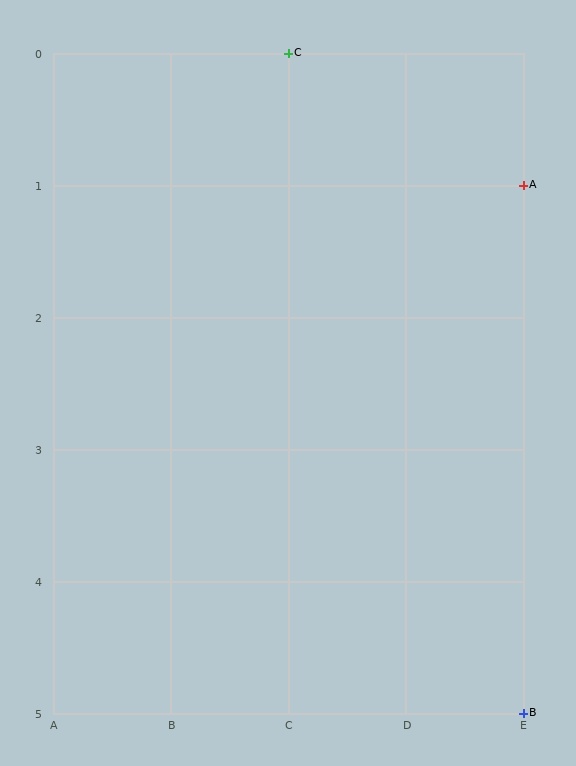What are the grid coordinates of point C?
Point C is at grid coordinates (C, 0).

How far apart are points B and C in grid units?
Points B and C are 2 columns and 5 rows apart (about 5.4 grid units diagonally).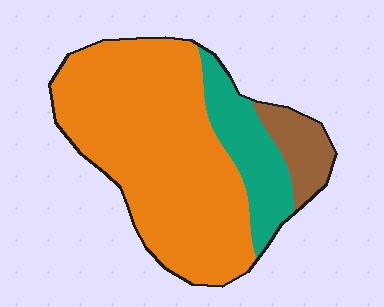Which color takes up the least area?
Brown, at roughly 10%.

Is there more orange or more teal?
Orange.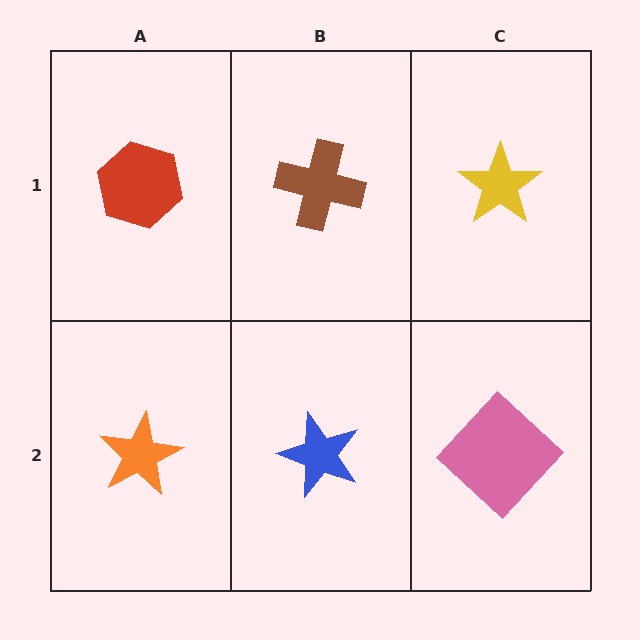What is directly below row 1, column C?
A pink diamond.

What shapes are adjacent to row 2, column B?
A brown cross (row 1, column B), an orange star (row 2, column A), a pink diamond (row 2, column C).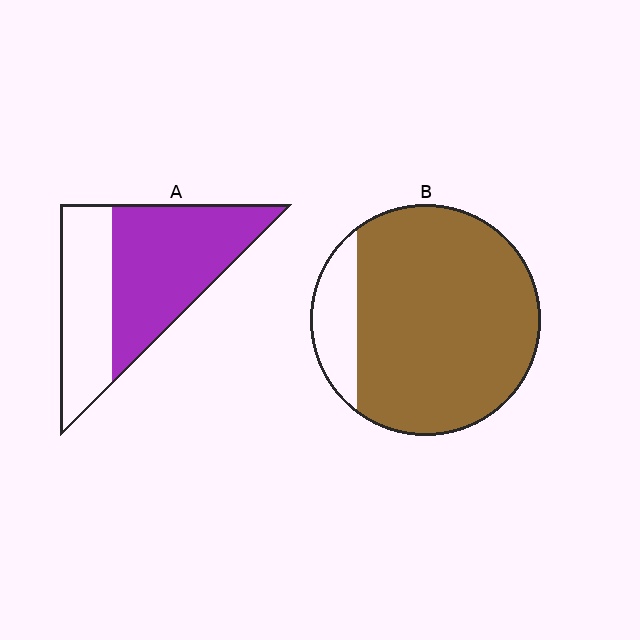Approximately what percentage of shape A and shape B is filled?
A is approximately 60% and B is approximately 85%.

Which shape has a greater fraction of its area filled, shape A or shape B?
Shape B.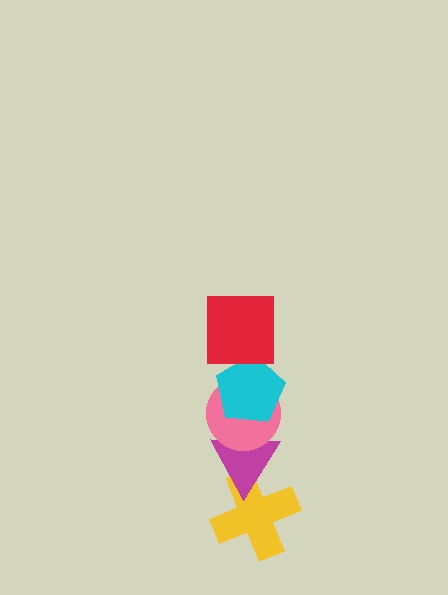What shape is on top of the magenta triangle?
The pink circle is on top of the magenta triangle.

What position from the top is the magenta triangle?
The magenta triangle is 4th from the top.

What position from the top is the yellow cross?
The yellow cross is 5th from the top.